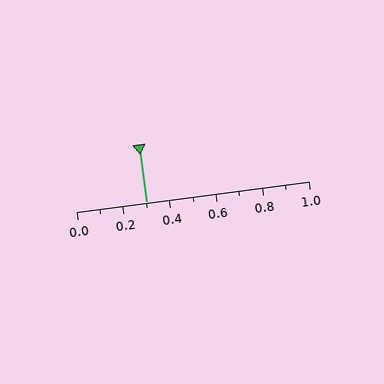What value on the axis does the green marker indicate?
The marker indicates approximately 0.3.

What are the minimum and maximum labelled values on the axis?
The axis runs from 0.0 to 1.0.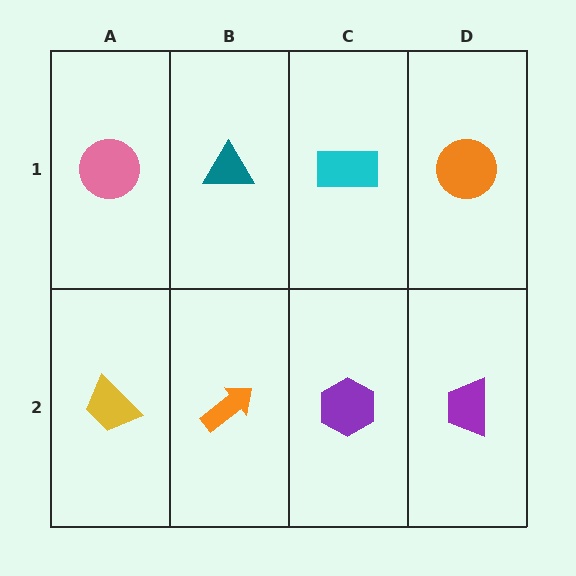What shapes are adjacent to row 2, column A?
A pink circle (row 1, column A), an orange arrow (row 2, column B).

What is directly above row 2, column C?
A cyan rectangle.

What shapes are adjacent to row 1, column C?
A purple hexagon (row 2, column C), a teal triangle (row 1, column B), an orange circle (row 1, column D).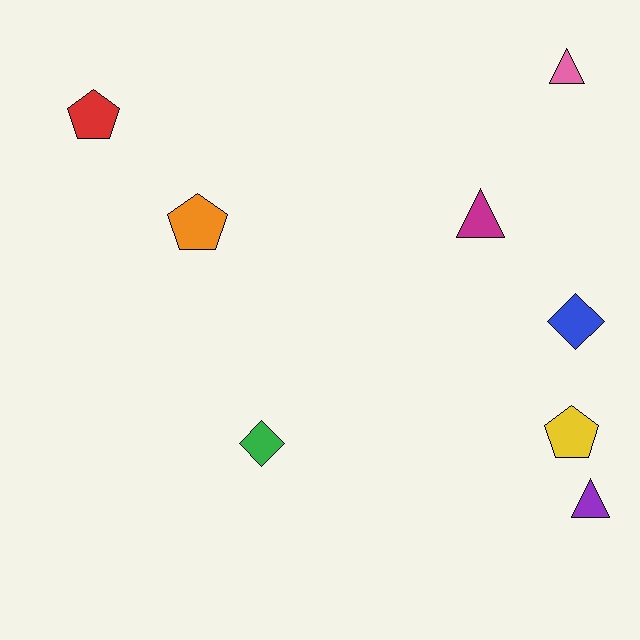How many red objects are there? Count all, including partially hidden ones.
There is 1 red object.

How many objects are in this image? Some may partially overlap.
There are 8 objects.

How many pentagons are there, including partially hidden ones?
There are 3 pentagons.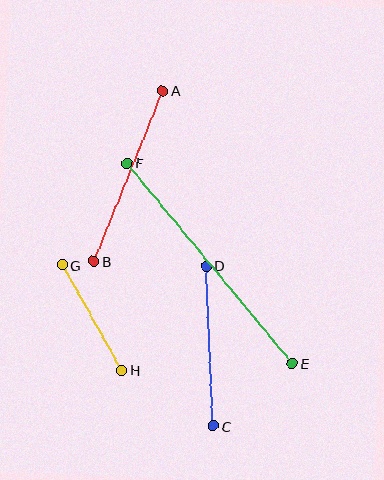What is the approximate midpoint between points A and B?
The midpoint is at approximately (128, 176) pixels.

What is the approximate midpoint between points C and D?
The midpoint is at approximately (210, 346) pixels.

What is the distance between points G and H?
The distance is approximately 121 pixels.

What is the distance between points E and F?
The distance is approximately 259 pixels.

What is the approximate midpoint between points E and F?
The midpoint is at approximately (210, 263) pixels.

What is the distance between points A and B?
The distance is approximately 184 pixels.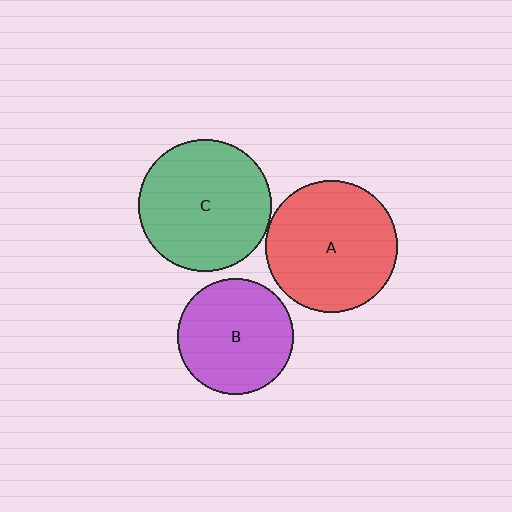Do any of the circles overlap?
No, none of the circles overlap.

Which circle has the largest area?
Circle C (green).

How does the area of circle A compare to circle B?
Approximately 1.3 times.